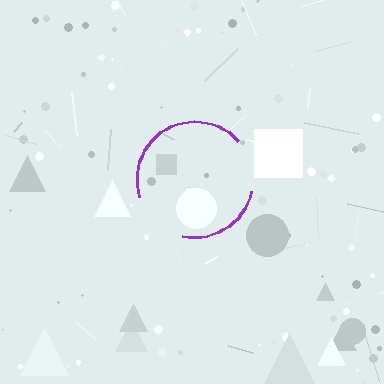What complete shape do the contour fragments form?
The contour fragments form a circle.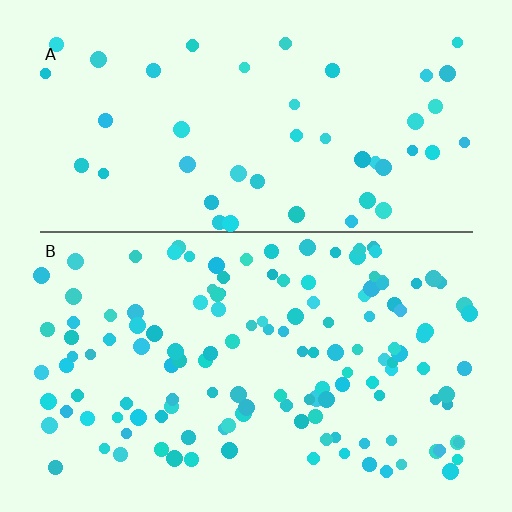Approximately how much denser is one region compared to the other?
Approximately 2.9× — region B over region A.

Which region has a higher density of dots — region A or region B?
B (the bottom).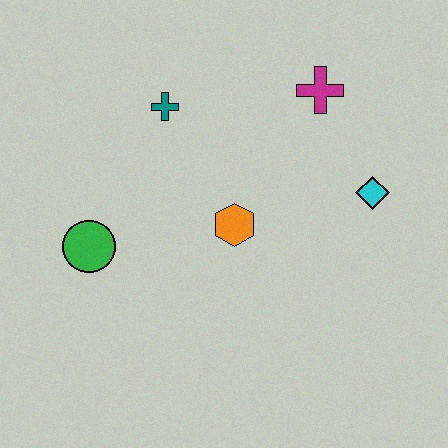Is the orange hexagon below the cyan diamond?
Yes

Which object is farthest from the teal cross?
The cyan diamond is farthest from the teal cross.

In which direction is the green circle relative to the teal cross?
The green circle is below the teal cross.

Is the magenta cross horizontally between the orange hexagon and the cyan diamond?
Yes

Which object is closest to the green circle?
The orange hexagon is closest to the green circle.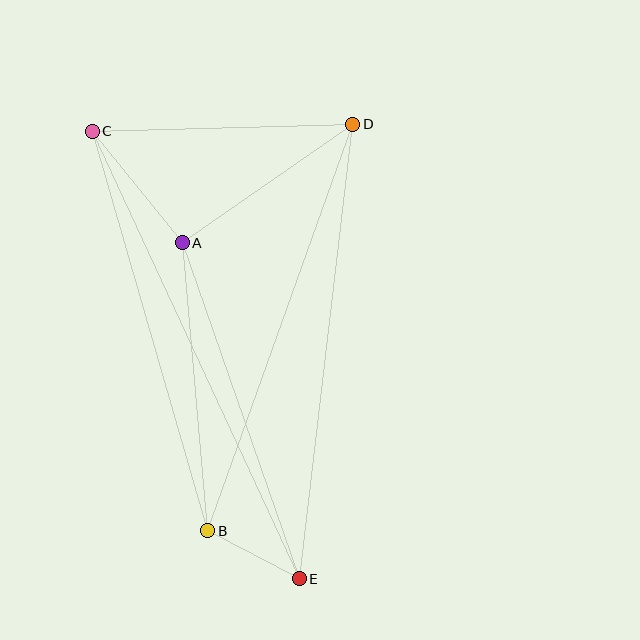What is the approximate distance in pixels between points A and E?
The distance between A and E is approximately 356 pixels.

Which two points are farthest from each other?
Points C and E are farthest from each other.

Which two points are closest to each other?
Points B and E are closest to each other.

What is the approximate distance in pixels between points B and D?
The distance between B and D is approximately 432 pixels.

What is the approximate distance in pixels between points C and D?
The distance between C and D is approximately 261 pixels.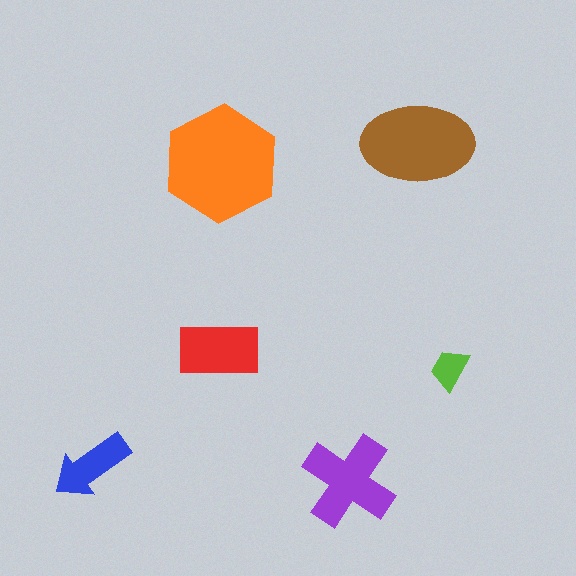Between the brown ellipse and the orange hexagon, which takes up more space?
The orange hexagon.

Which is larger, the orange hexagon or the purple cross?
The orange hexagon.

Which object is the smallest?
The lime trapezoid.